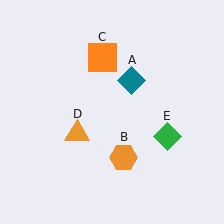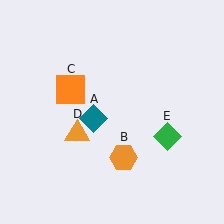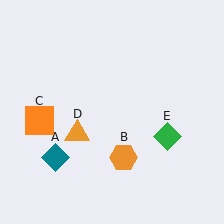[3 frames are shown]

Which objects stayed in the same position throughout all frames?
Orange hexagon (object B) and orange triangle (object D) and green diamond (object E) remained stationary.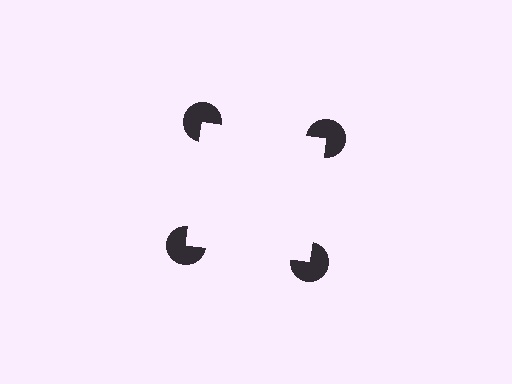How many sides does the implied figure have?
4 sides.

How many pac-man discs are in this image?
There are 4 — one at each vertex of the illusory square.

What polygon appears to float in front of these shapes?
An illusory square — its edges are inferred from the aligned wedge cuts in the pac-man discs, not physically drawn.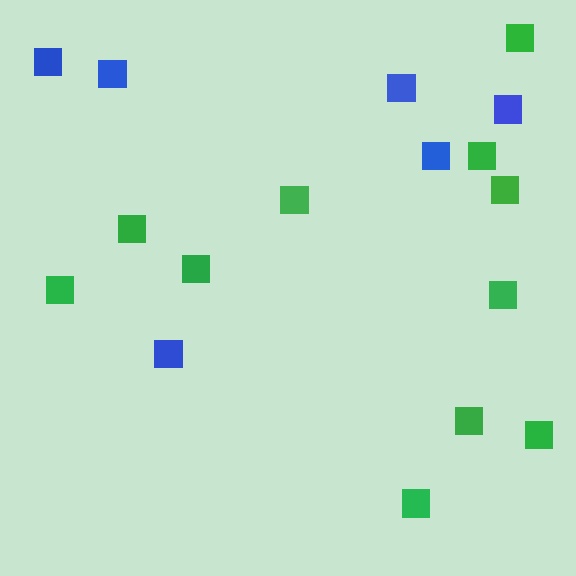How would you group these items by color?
There are 2 groups: one group of blue squares (6) and one group of green squares (11).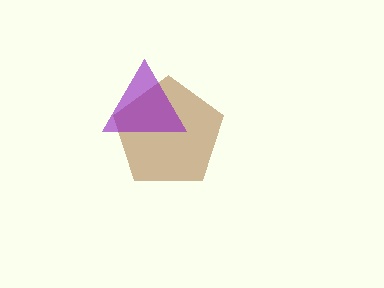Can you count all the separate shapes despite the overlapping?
Yes, there are 2 separate shapes.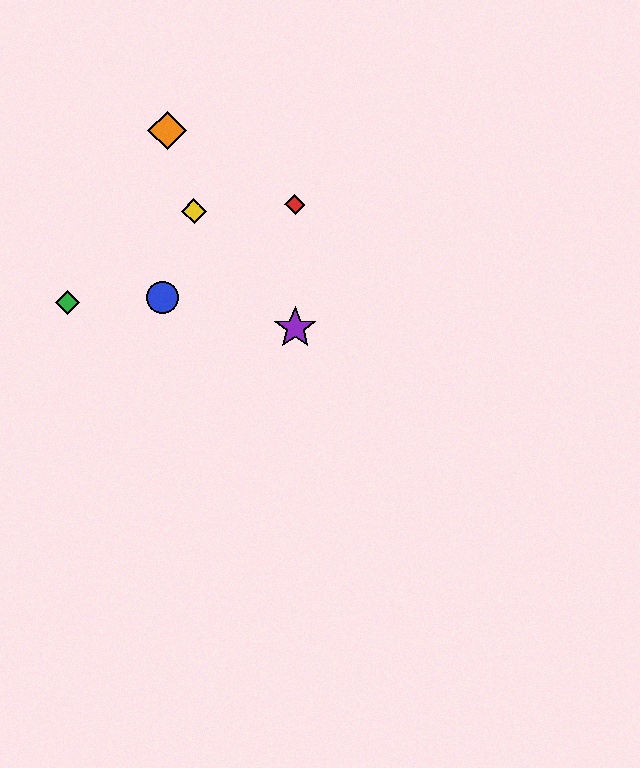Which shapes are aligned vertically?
The red diamond, the purple star are aligned vertically.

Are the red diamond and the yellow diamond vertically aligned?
No, the red diamond is at x≈295 and the yellow diamond is at x≈194.